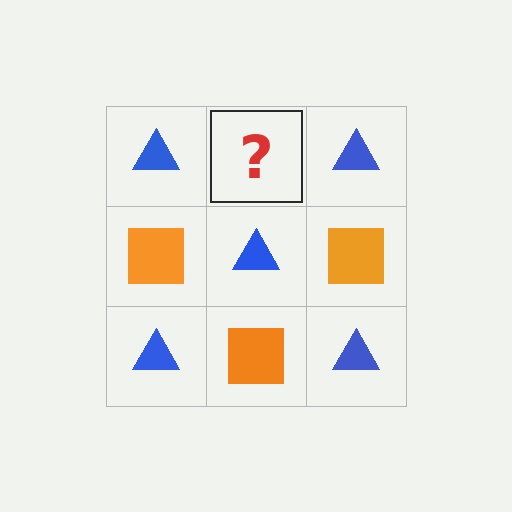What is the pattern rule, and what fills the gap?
The rule is that it alternates blue triangle and orange square in a checkerboard pattern. The gap should be filled with an orange square.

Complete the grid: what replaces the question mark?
The question mark should be replaced with an orange square.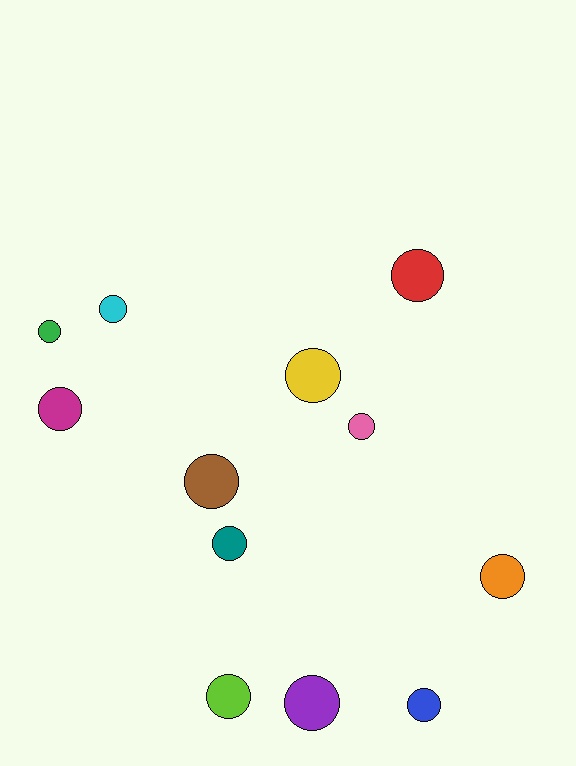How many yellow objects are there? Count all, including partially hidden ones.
There is 1 yellow object.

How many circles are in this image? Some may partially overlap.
There are 12 circles.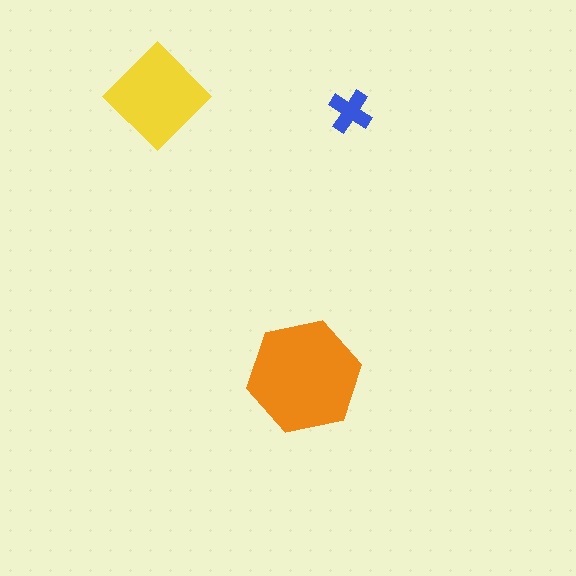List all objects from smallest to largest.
The blue cross, the yellow diamond, the orange hexagon.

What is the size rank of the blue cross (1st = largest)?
3rd.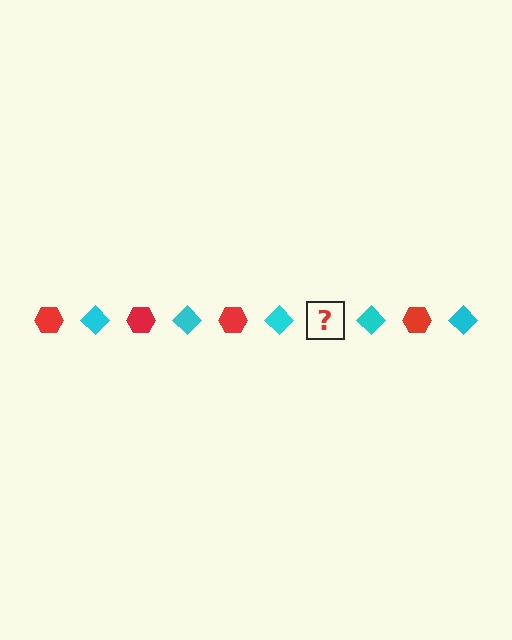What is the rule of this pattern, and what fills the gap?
The rule is that the pattern alternates between red hexagon and cyan diamond. The gap should be filled with a red hexagon.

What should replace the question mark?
The question mark should be replaced with a red hexagon.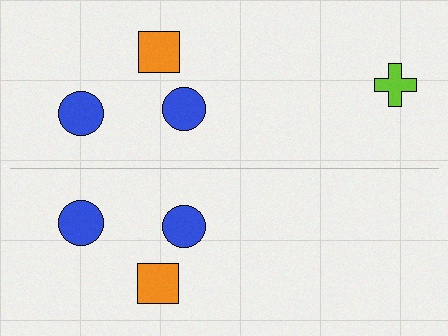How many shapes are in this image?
There are 7 shapes in this image.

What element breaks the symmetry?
A lime cross is missing from the bottom side.